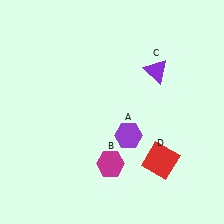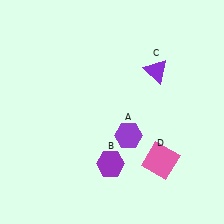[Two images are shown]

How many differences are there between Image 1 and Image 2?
There are 2 differences between the two images.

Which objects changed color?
B changed from magenta to purple. D changed from red to pink.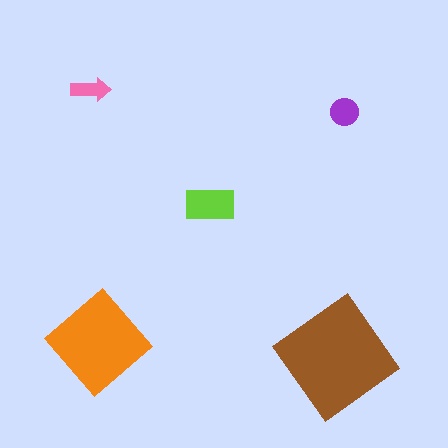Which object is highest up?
The pink arrow is topmost.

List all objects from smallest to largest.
The pink arrow, the purple circle, the lime rectangle, the orange diamond, the brown diamond.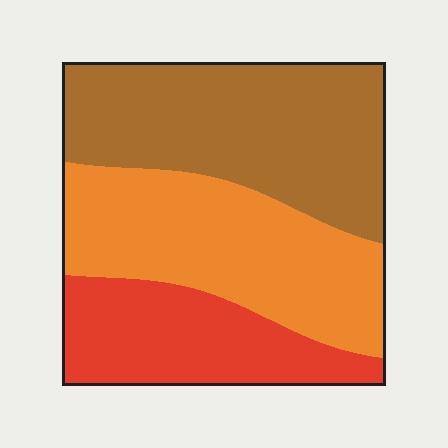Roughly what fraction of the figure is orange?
Orange covers roughly 35% of the figure.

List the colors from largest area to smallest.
From largest to smallest: brown, orange, red.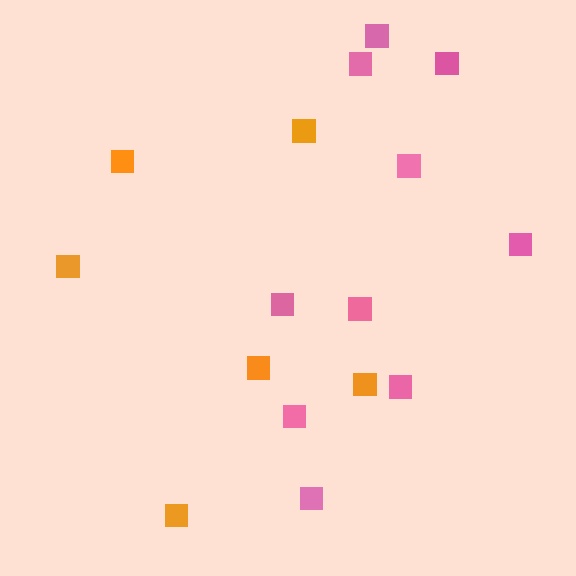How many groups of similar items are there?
There are 2 groups: one group of orange squares (6) and one group of pink squares (10).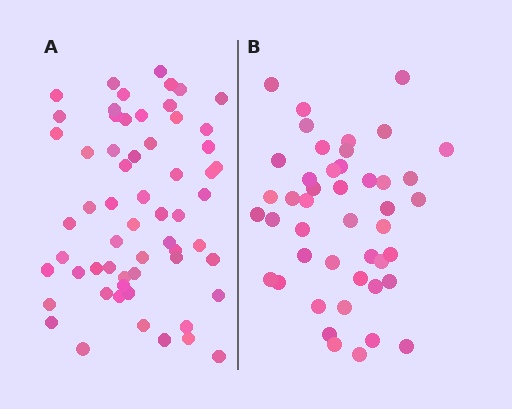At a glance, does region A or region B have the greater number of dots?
Region A (the left region) has more dots.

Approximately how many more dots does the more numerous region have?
Region A has approximately 15 more dots than region B.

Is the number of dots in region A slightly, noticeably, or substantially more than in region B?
Region A has noticeably more, but not dramatically so. The ratio is roughly 1.3 to 1.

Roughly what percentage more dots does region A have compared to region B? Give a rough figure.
About 35% more.